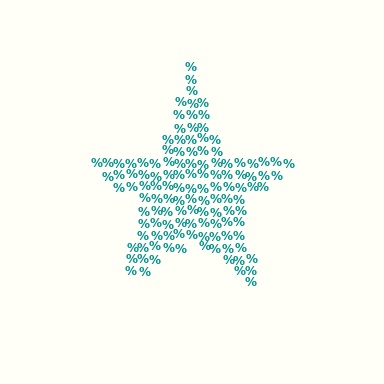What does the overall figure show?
The overall figure shows a star.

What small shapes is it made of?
It is made of small percent signs.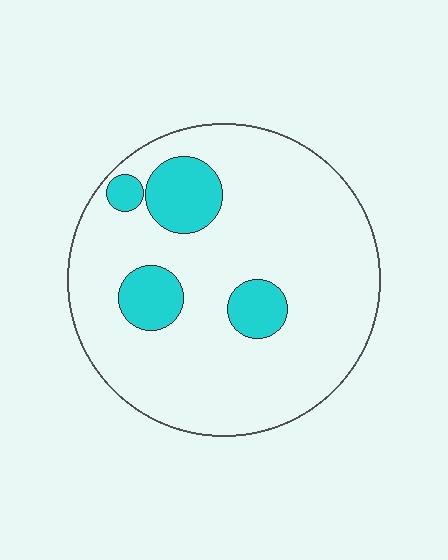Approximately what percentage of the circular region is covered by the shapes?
Approximately 15%.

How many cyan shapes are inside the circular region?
4.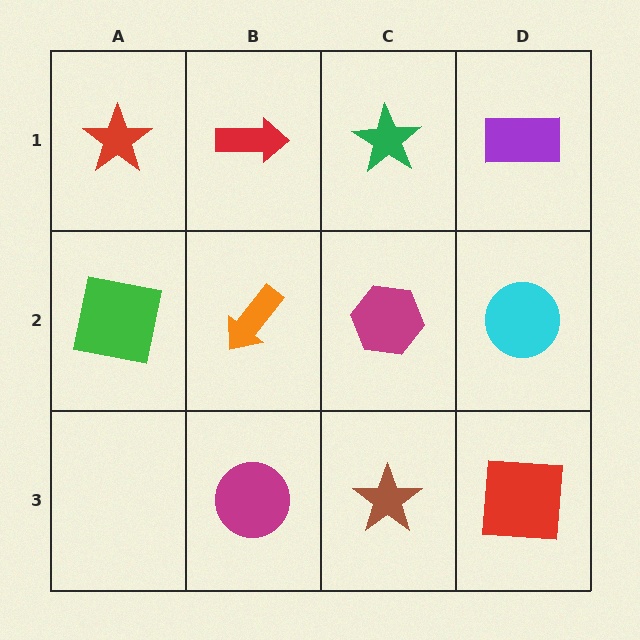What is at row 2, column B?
An orange arrow.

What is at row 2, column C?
A magenta hexagon.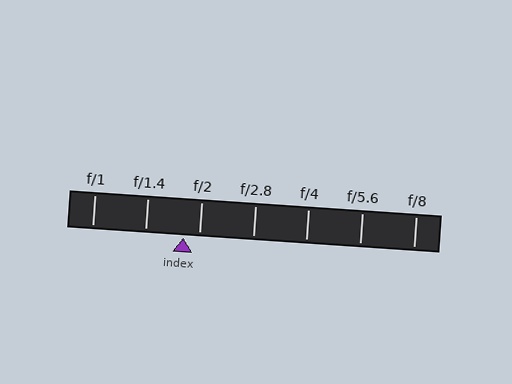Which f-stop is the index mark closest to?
The index mark is closest to f/2.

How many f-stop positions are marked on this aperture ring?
There are 7 f-stop positions marked.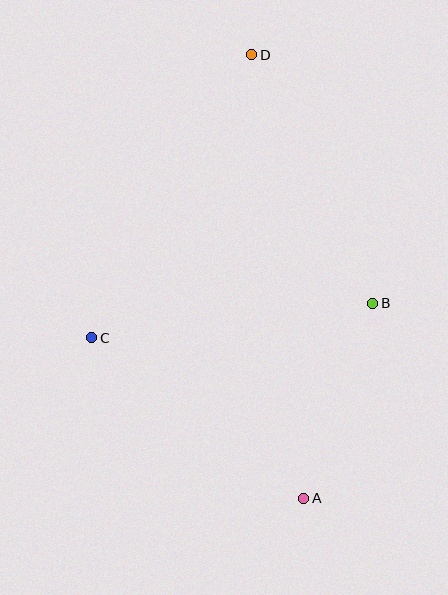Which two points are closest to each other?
Points A and B are closest to each other.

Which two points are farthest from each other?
Points A and D are farthest from each other.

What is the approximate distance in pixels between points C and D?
The distance between C and D is approximately 325 pixels.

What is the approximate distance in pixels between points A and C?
The distance between A and C is approximately 266 pixels.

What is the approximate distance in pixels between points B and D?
The distance between B and D is approximately 276 pixels.